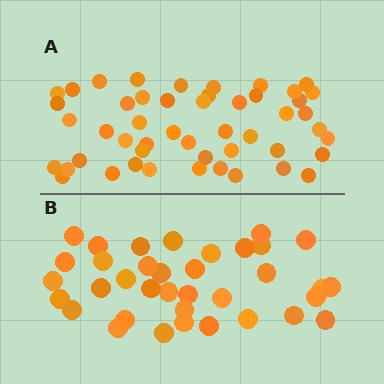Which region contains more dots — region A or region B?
Region A (the top region) has more dots.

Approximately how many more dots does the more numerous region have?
Region A has approximately 15 more dots than region B.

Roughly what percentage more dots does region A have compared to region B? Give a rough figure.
About 35% more.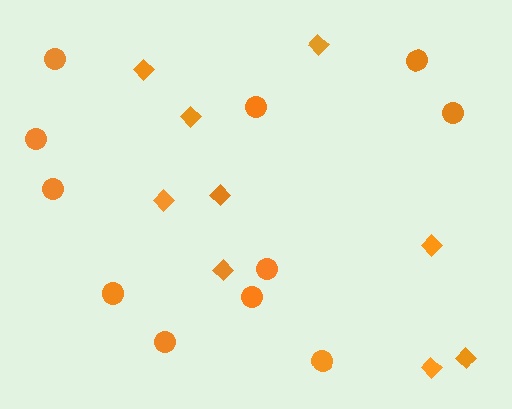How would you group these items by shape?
There are 2 groups: one group of circles (11) and one group of diamonds (9).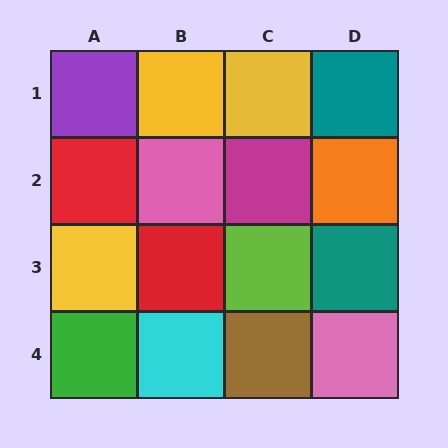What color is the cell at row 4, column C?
Brown.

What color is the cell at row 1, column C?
Yellow.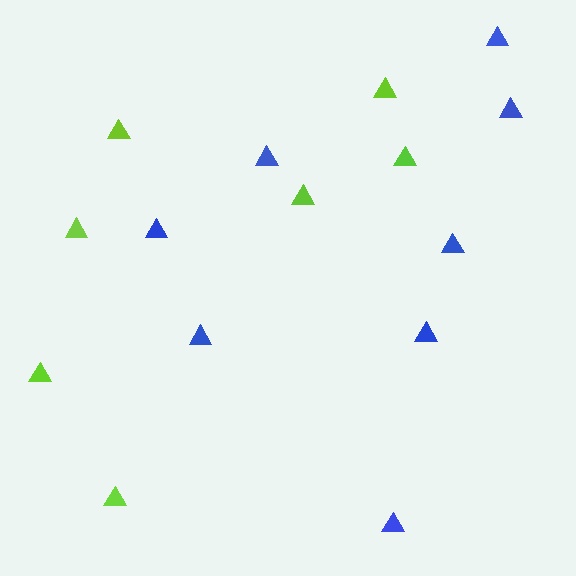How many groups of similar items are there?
There are 2 groups: one group of blue triangles (8) and one group of lime triangles (7).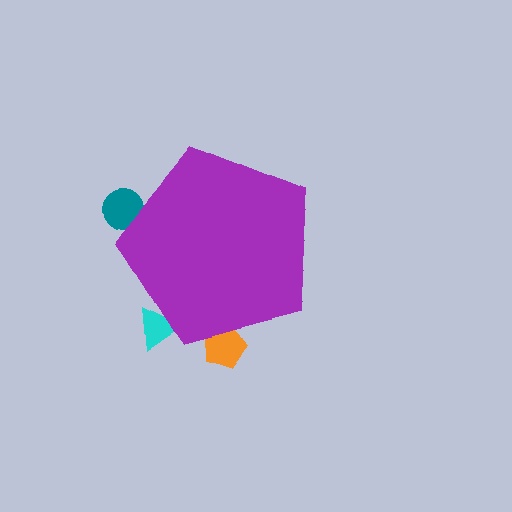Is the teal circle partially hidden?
Yes, the teal circle is partially hidden behind the purple pentagon.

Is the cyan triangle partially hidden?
Yes, the cyan triangle is partially hidden behind the purple pentagon.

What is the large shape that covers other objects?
A purple pentagon.